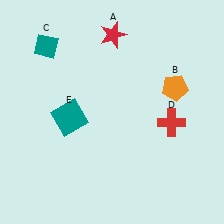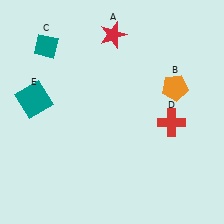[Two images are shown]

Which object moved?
The teal square (E) moved left.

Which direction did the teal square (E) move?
The teal square (E) moved left.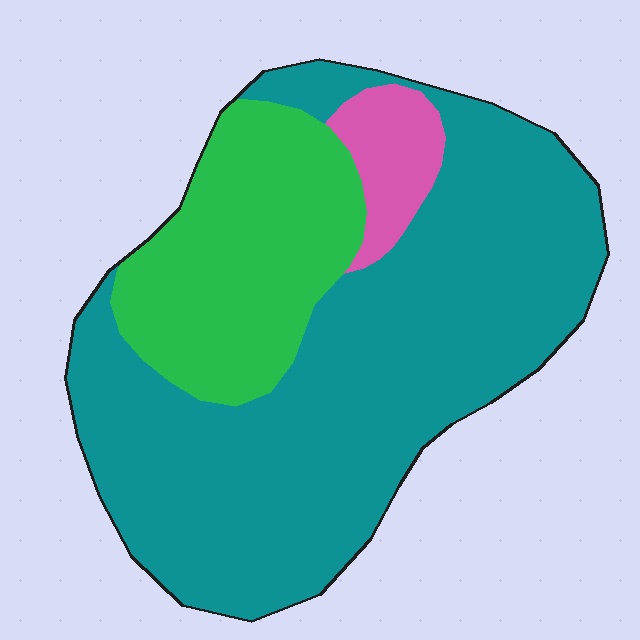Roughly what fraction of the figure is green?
Green covers roughly 25% of the figure.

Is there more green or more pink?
Green.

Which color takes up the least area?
Pink, at roughly 5%.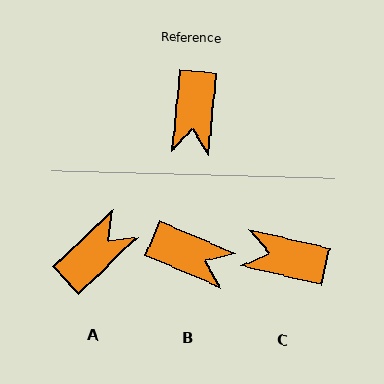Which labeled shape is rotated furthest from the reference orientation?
A, about 139 degrees away.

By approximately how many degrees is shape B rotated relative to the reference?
Approximately 72 degrees counter-clockwise.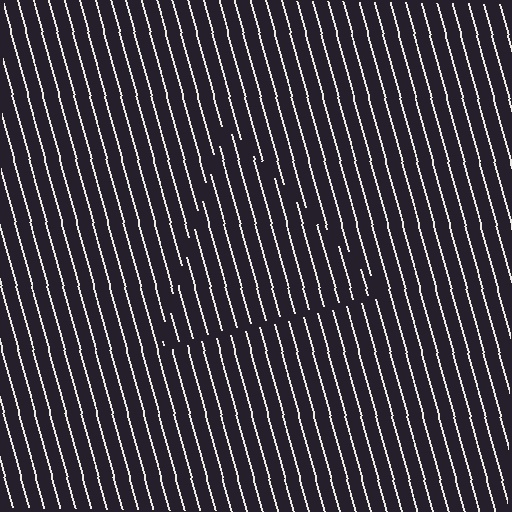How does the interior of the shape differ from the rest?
The interior of the shape contains the same grating, shifted by half a period — the contour is defined by the phase discontinuity where line-ends from the inner and outer gratings abut.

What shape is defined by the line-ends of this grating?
An illusory triangle. The interior of the shape contains the same grating, shifted by half a period — the contour is defined by the phase discontinuity where line-ends from the inner and outer gratings abut.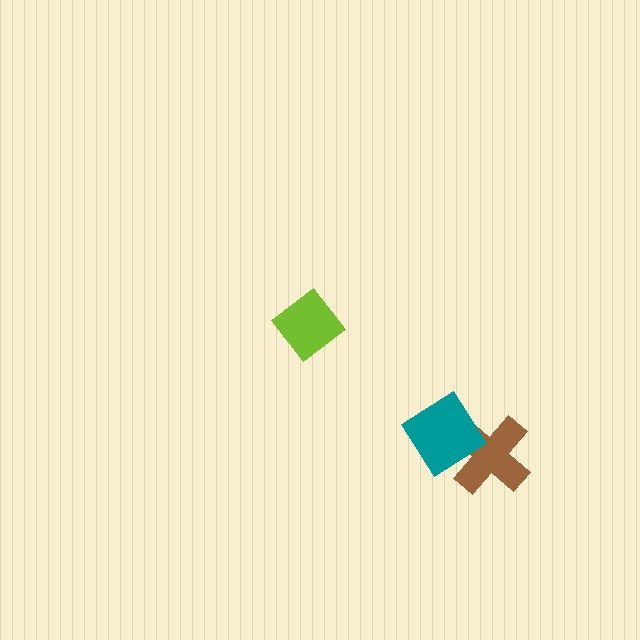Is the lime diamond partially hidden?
No, no other shape covers it.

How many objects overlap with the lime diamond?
0 objects overlap with the lime diamond.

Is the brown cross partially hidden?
Yes, it is partially covered by another shape.